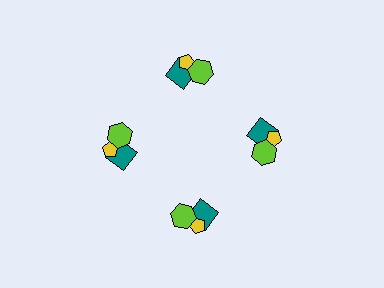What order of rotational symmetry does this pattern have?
This pattern has 4-fold rotational symmetry.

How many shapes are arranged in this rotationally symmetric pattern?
There are 12 shapes, arranged in 4 groups of 3.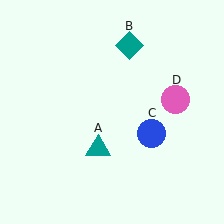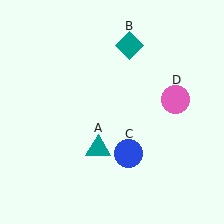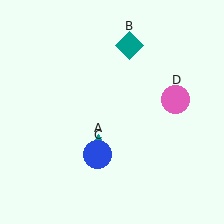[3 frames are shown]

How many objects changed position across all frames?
1 object changed position: blue circle (object C).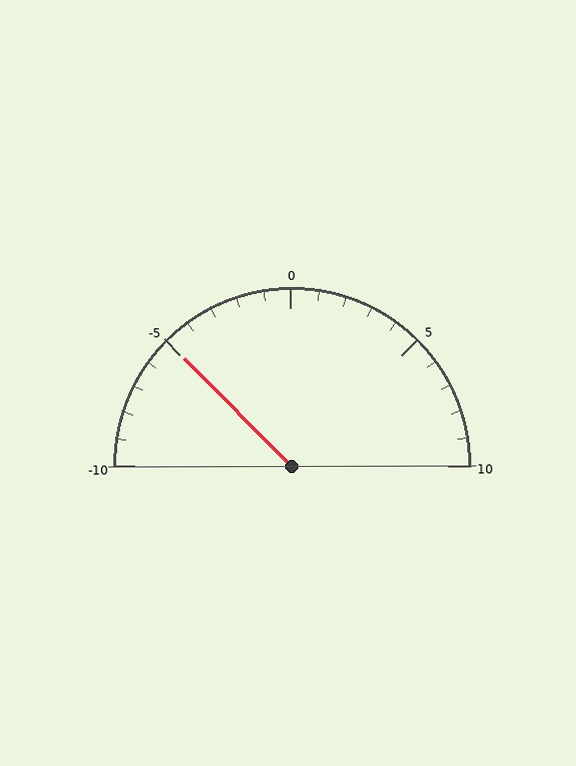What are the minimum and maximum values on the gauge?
The gauge ranges from -10 to 10.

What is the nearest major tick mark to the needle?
The nearest major tick mark is -5.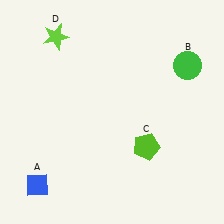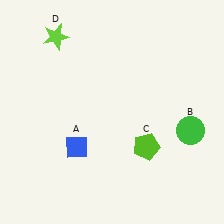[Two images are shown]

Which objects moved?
The objects that moved are: the blue diamond (A), the green circle (B).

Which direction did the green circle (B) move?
The green circle (B) moved down.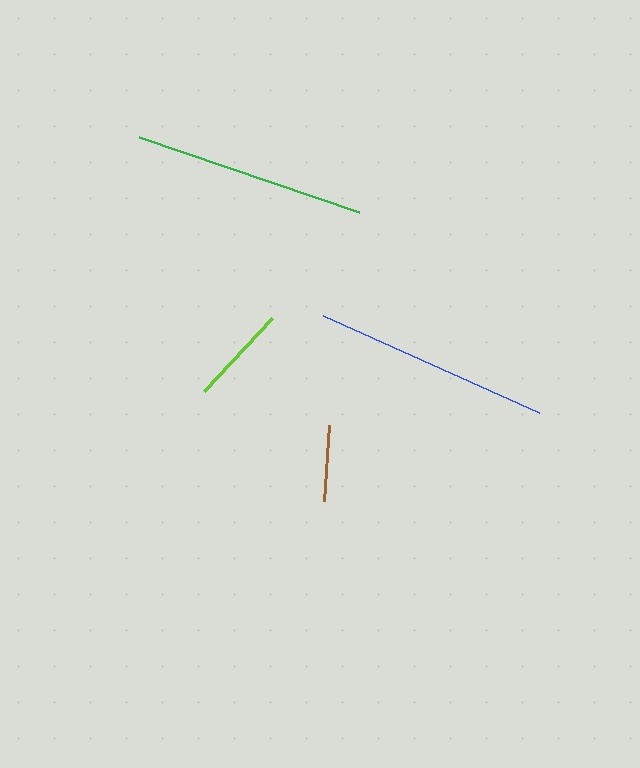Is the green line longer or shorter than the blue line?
The blue line is longer than the green line.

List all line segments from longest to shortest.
From longest to shortest: blue, green, lime, brown.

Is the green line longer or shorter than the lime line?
The green line is longer than the lime line.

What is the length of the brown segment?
The brown segment is approximately 76 pixels long.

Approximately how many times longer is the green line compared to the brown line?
The green line is approximately 3.1 times the length of the brown line.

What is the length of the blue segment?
The blue segment is approximately 237 pixels long.